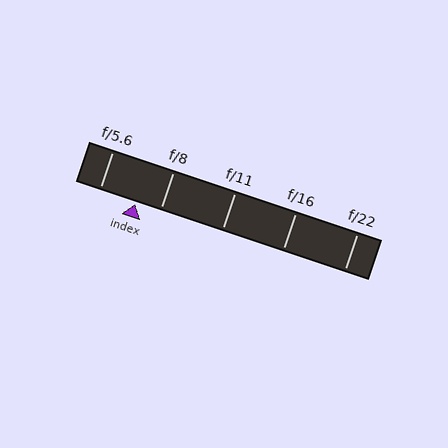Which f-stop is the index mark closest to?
The index mark is closest to f/8.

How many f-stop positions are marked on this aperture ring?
There are 5 f-stop positions marked.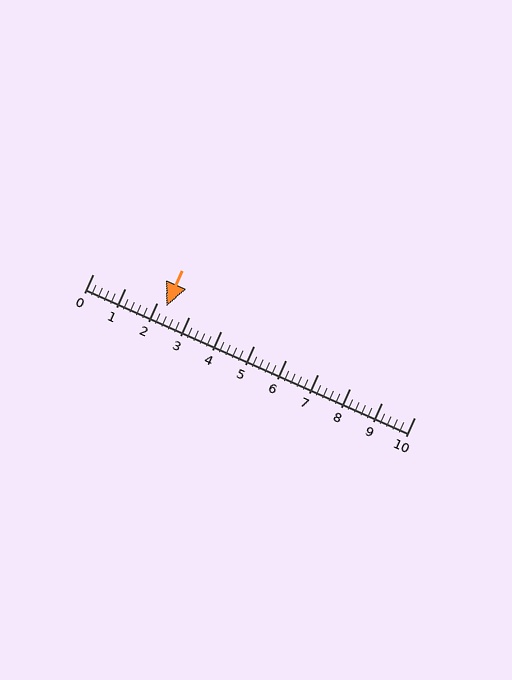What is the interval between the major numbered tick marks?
The major tick marks are spaced 1 units apart.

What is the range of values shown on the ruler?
The ruler shows values from 0 to 10.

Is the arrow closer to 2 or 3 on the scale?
The arrow is closer to 2.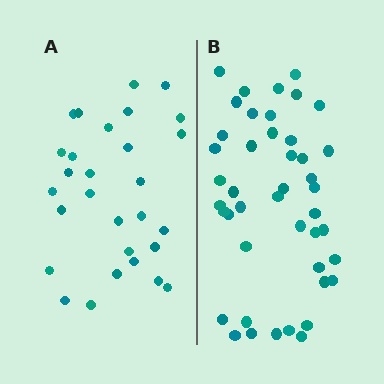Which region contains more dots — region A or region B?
Region B (the right region) has more dots.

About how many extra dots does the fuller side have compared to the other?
Region B has approximately 15 more dots than region A.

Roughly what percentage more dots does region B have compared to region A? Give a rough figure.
About 50% more.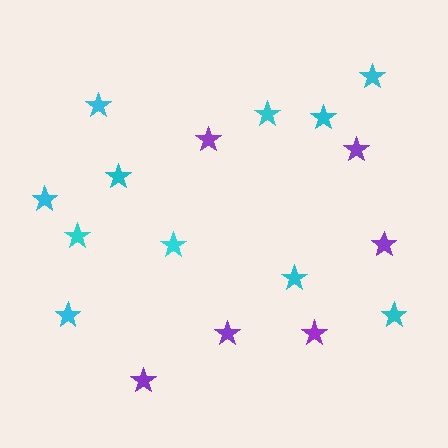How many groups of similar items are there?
There are 2 groups: one group of purple stars (6) and one group of cyan stars (11).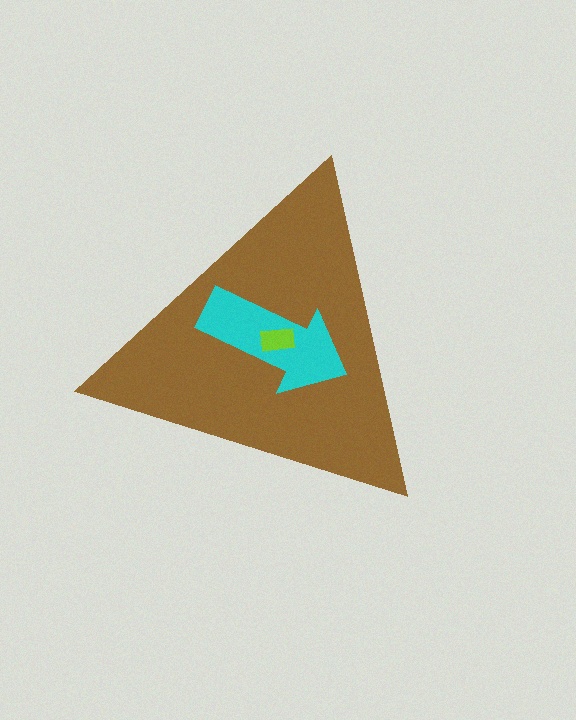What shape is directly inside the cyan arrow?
The lime rectangle.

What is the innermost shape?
The lime rectangle.